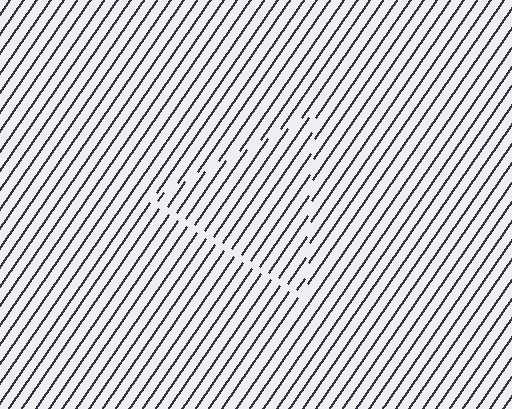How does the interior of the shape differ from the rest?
The interior of the shape contains the same grating, shifted by half a period — the contour is defined by the phase discontinuity where line-ends from the inner and outer gratings abut.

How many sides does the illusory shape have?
3 sides — the line-ends trace a triangle.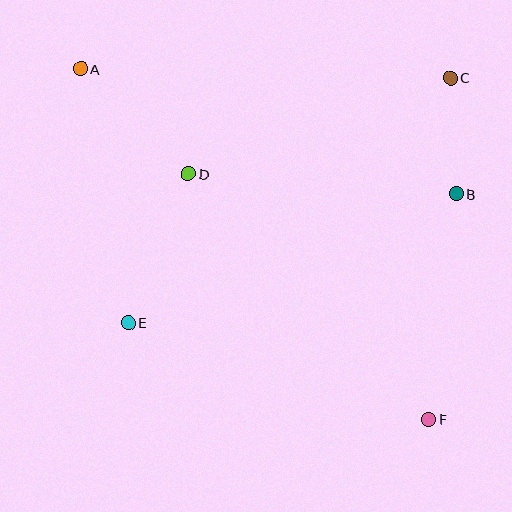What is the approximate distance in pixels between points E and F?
The distance between E and F is approximately 316 pixels.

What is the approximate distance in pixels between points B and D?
The distance between B and D is approximately 269 pixels.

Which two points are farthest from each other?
Points A and F are farthest from each other.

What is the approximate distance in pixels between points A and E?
The distance between A and E is approximately 259 pixels.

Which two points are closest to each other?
Points B and C are closest to each other.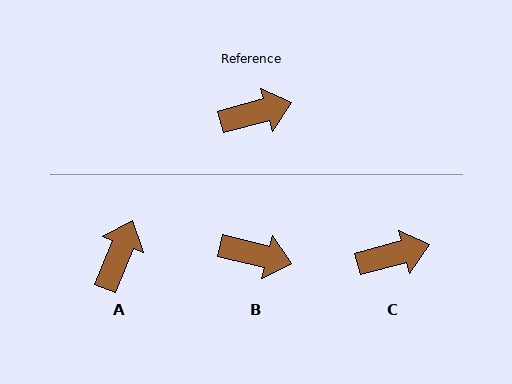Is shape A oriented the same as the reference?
No, it is off by about 54 degrees.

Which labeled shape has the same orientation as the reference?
C.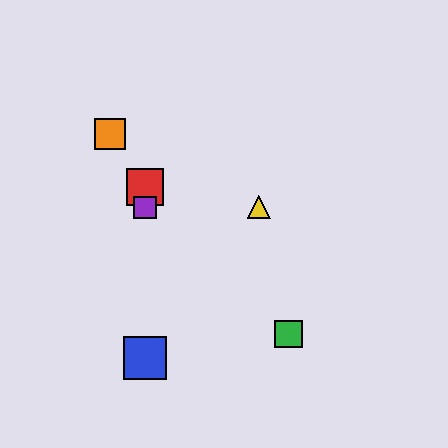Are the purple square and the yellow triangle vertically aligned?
No, the purple square is at x≈145 and the yellow triangle is at x≈259.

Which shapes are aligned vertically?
The red square, the blue square, the purple square are aligned vertically.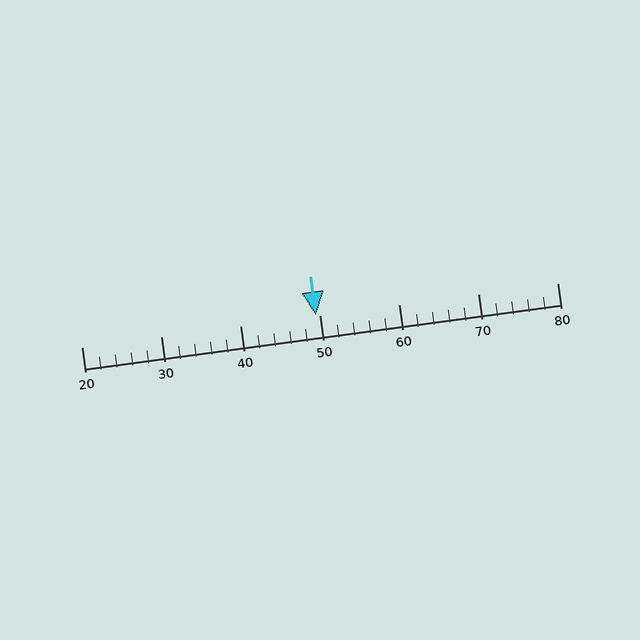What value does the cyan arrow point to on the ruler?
The cyan arrow points to approximately 50.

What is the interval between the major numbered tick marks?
The major tick marks are spaced 10 units apart.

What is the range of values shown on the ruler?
The ruler shows values from 20 to 80.